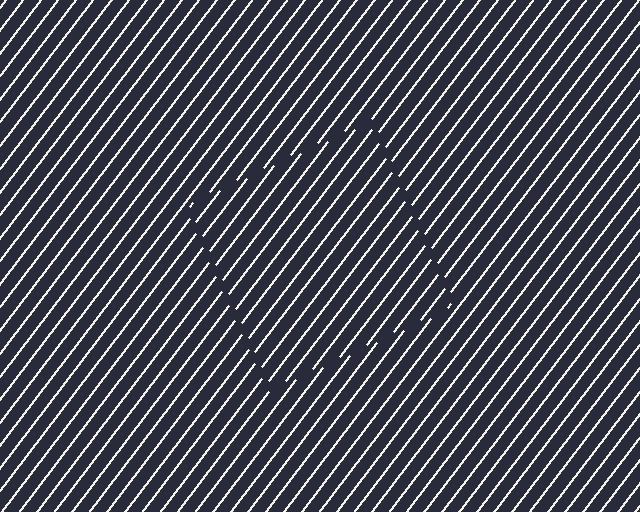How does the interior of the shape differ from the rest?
The interior of the shape contains the same grating, shifted by half a period — the contour is defined by the phase discontinuity where line-ends from the inner and outer gratings abut.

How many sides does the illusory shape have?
4 sides — the line-ends trace a square.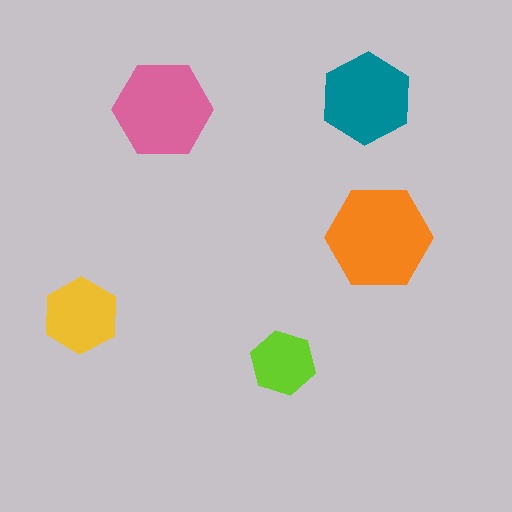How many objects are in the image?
There are 5 objects in the image.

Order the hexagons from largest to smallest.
the orange one, the pink one, the teal one, the yellow one, the lime one.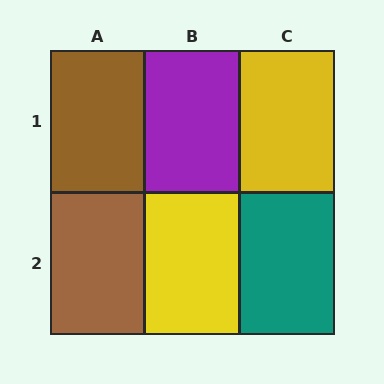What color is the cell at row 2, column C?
Teal.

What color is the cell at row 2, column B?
Yellow.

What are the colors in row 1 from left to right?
Brown, purple, yellow.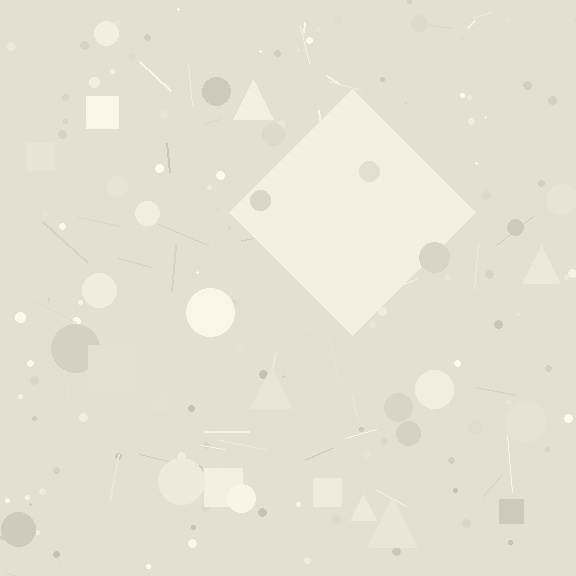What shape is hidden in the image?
A diamond is hidden in the image.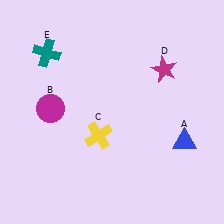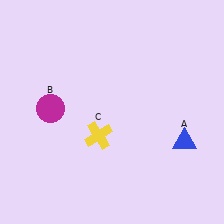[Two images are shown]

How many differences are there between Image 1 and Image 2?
There are 2 differences between the two images.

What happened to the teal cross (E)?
The teal cross (E) was removed in Image 2. It was in the top-left area of Image 1.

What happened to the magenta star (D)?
The magenta star (D) was removed in Image 2. It was in the top-right area of Image 1.